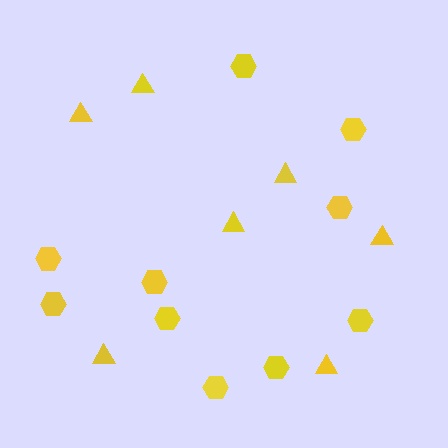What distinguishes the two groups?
There are 2 groups: one group of hexagons (10) and one group of triangles (7).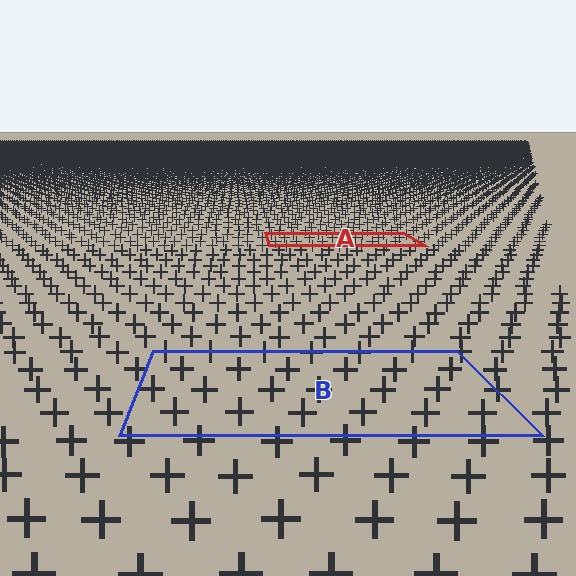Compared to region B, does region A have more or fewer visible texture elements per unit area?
Region A has more texture elements per unit area — they are packed more densely because it is farther away.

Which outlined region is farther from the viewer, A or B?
Region A is farther from the viewer — the texture elements inside it appear smaller and more densely packed.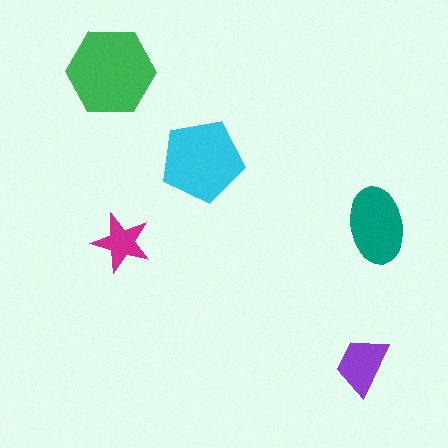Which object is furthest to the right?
The teal ellipse is rightmost.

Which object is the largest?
The green hexagon.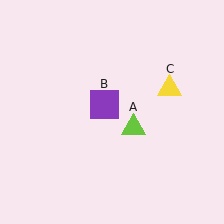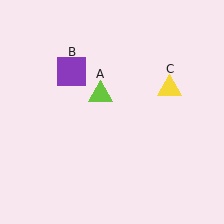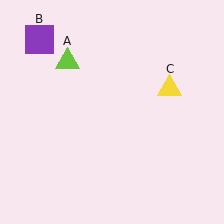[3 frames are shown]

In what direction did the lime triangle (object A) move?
The lime triangle (object A) moved up and to the left.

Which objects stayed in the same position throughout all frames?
Yellow triangle (object C) remained stationary.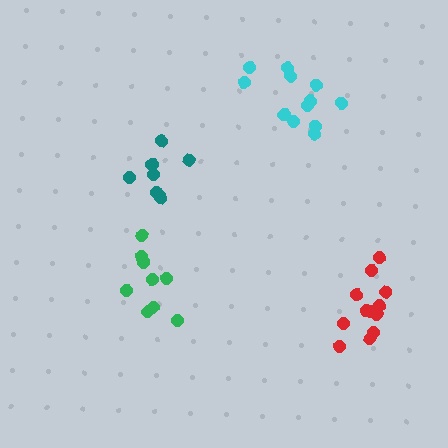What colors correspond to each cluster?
The clusters are colored: teal, green, red, cyan.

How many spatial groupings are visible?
There are 4 spatial groupings.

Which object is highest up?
The cyan cluster is topmost.